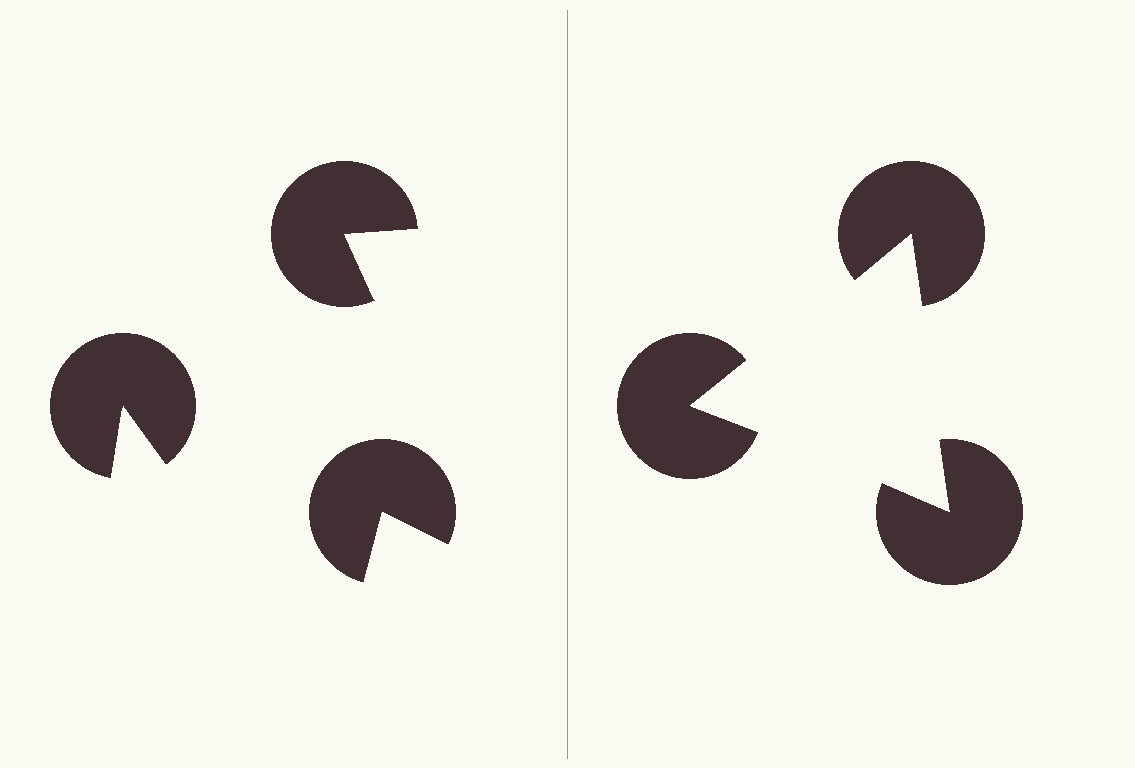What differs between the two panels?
The pac-man discs are positioned identically on both sides; only the wedge orientations differ. On the right they align to a triangle; on the left they are misaligned.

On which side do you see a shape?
An illusory triangle appears on the right side. On the left side the wedge cuts are rotated, so no coherent shape forms.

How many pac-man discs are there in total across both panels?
6 — 3 on each side.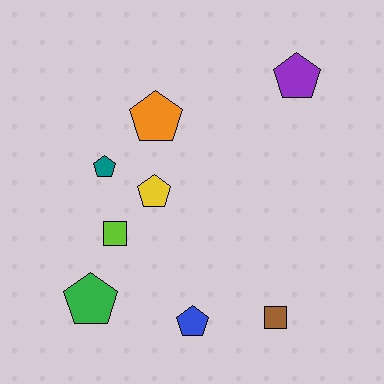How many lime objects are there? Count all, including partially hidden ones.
There is 1 lime object.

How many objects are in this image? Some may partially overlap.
There are 8 objects.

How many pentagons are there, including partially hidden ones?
There are 6 pentagons.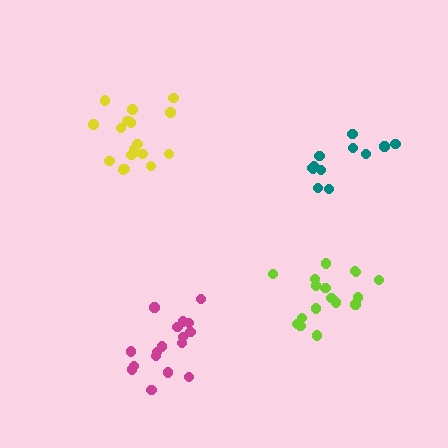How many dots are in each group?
Group 1: 17 dots, Group 2: 12 dots, Group 3: 17 dots, Group 4: 17 dots (63 total).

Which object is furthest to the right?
The teal cluster is rightmost.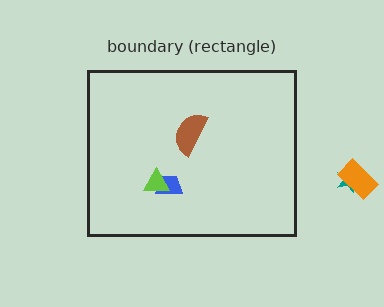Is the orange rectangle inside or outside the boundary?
Outside.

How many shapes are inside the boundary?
3 inside, 2 outside.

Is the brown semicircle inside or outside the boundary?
Inside.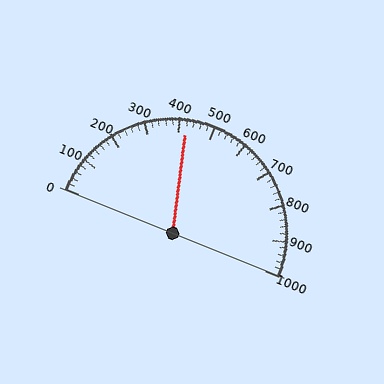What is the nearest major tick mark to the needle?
The nearest major tick mark is 400.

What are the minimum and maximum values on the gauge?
The gauge ranges from 0 to 1000.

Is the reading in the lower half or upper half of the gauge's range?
The reading is in the lower half of the range (0 to 1000).